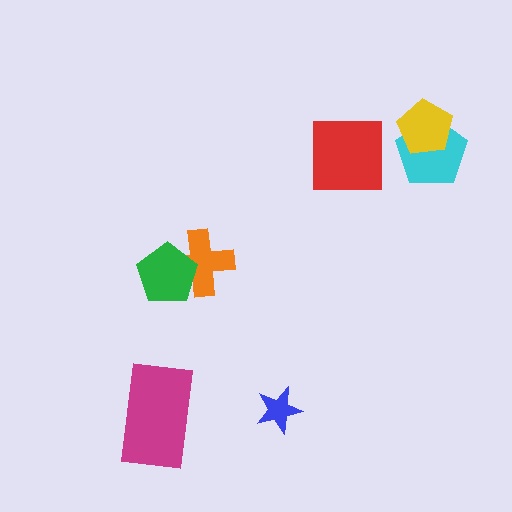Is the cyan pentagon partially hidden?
Yes, it is partially covered by another shape.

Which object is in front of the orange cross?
The green pentagon is in front of the orange cross.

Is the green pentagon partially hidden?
No, no other shape covers it.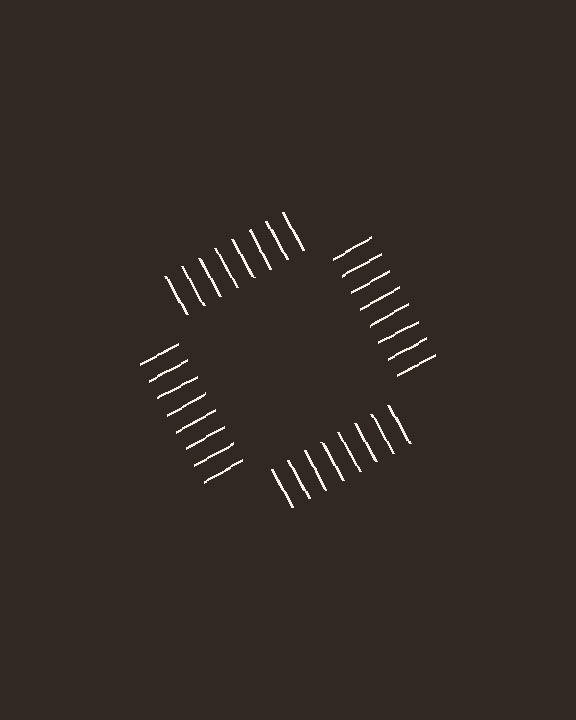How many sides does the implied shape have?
4 sides — the line-ends trace a square.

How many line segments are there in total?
32 — 8 along each of the 4 edges.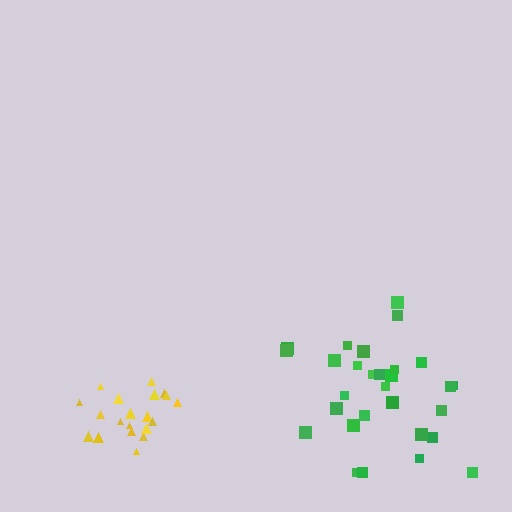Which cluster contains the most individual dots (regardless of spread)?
Green (29).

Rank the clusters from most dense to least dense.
yellow, green.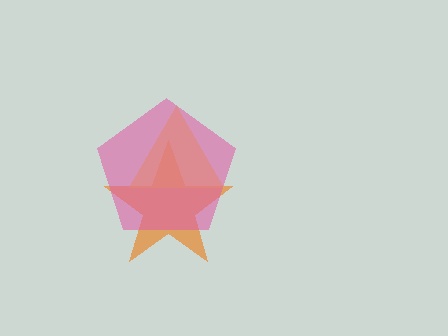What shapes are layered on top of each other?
The layered shapes are: an orange star, a yellow triangle, a pink pentagon.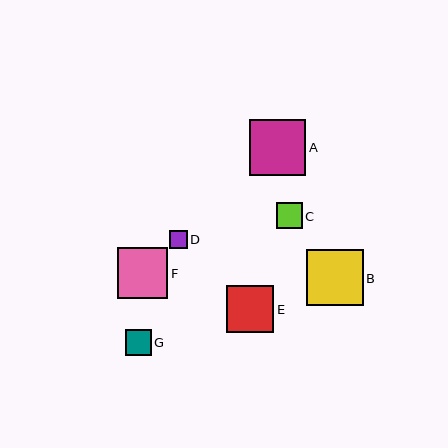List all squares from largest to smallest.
From largest to smallest: B, A, F, E, G, C, D.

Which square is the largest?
Square B is the largest with a size of approximately 57 pixels.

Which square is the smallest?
Square D is the smallest with a size of approximately 18 pixels.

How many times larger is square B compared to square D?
Square B is approximately 3.2 times the size of square D.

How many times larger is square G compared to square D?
Square G is approximately 1.5 times the size of square D.